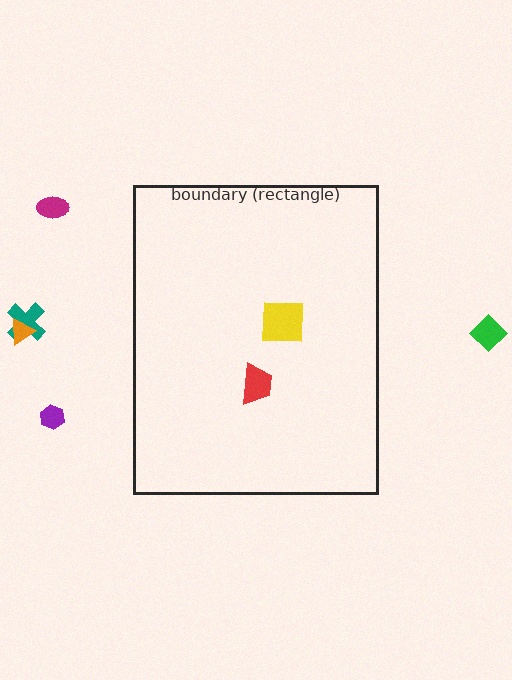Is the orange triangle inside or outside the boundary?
Outside.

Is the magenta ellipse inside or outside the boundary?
Outside.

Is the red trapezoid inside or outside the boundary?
Inside.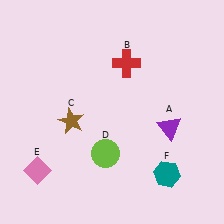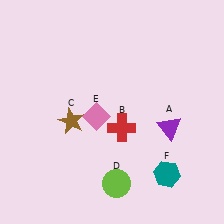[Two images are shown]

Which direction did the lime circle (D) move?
The lime circle (D) moved down.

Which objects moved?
The objects that moved are: the red cross (B), the lime circle (D), the pink diamond (E).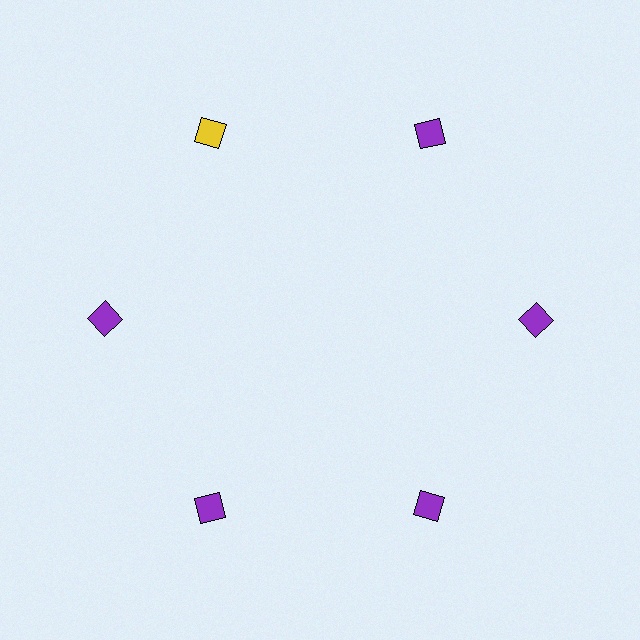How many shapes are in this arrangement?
There are 6 shapes arranged in a ring pattern.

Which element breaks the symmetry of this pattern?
The yellow diamond at roughly the 11 o'clock position breaks the symmetry. All other shapes are purple diamonds.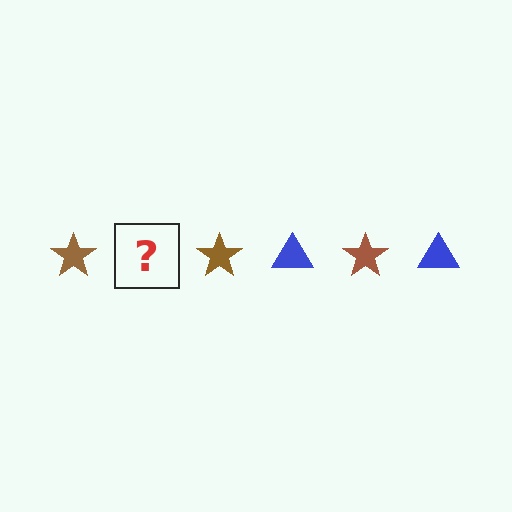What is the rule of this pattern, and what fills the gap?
The rule is that the pattern alternates between brown star and blue triangle. The gap should be filled with a blue triangle.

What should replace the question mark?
The question mark should be replaced with a blue triangle.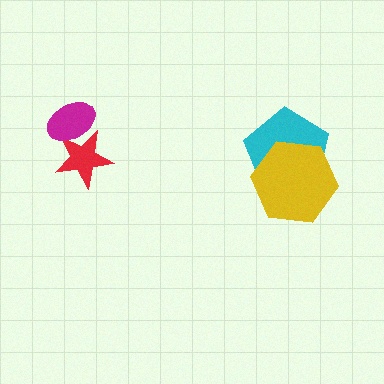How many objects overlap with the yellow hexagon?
1 object overlaps with the yellow hexagon.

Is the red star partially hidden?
Yes, it is partially covered by another shape.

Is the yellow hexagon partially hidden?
No, no other shape covers it.